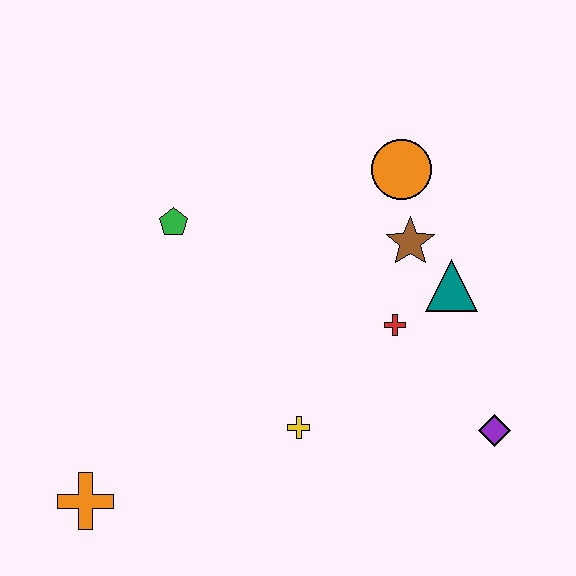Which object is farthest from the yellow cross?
The orange circle is farthest from the yellow cross.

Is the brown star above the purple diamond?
Yes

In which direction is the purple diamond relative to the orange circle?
The purple diamond is below the orange circle.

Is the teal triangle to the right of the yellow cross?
Yes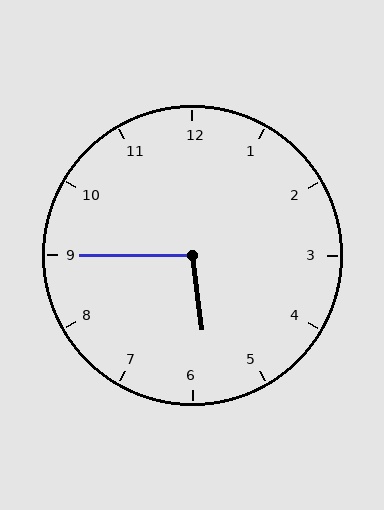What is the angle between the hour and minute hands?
Approximately 98 degrees.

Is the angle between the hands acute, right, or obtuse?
It is obtuse.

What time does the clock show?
5:45.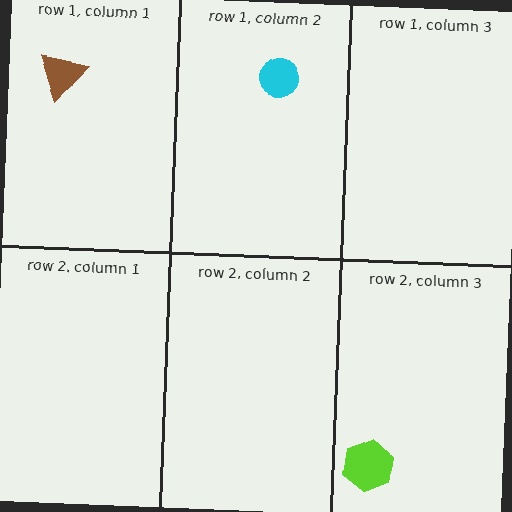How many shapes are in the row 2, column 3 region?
1.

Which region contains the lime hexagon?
The row 2, column 3 region.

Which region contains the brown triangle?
The row 1, column 1 region.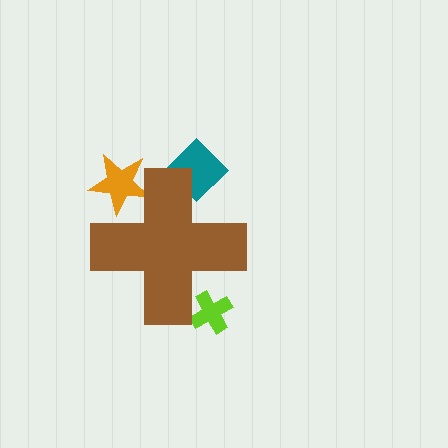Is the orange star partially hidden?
Yes, the orange star is partially hidden behind the brown cross.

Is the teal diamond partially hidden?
Yes, the teal diamond is partially hidden behind the brown cross.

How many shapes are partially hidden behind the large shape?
3 shapes are partially hidden.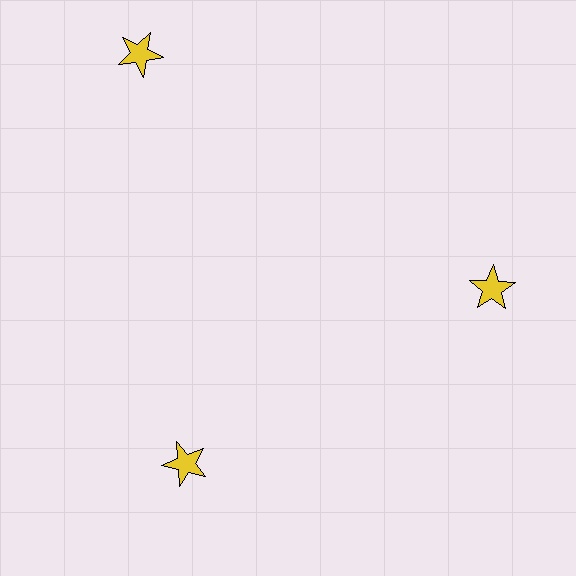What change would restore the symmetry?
The symmetry would be restored by moving it inward, back onto the ring so that all 3 stars sit at equal angles and equal distance from the center.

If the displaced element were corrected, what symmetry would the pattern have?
It would have 3-fold rotational symmetry — the pattern would map onto itself every 120 degrees.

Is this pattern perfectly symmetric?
No. The 3 yellow stars are arranged in a ring, but one element near the 11 o'clock position is pushed outward from the center, breaking the 3-fold rotational symmetry.